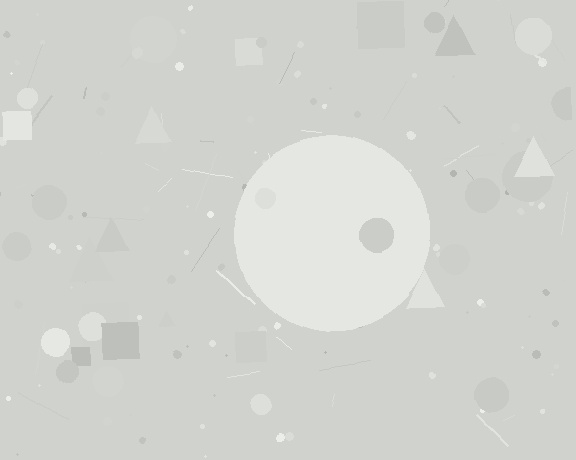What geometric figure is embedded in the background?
A circle is embedded in the background.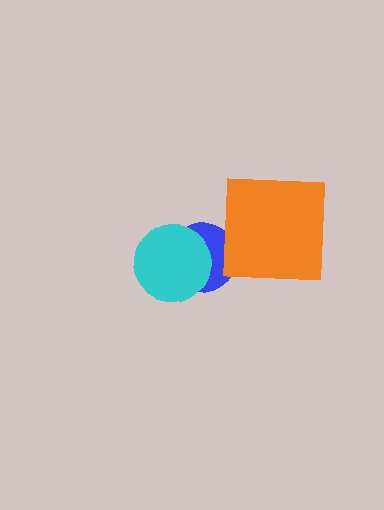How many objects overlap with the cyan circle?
1 object overlaps with the cyan circle.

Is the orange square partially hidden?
No, no other shape covers it.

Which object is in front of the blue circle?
The cyan circle is in front of the blue circle.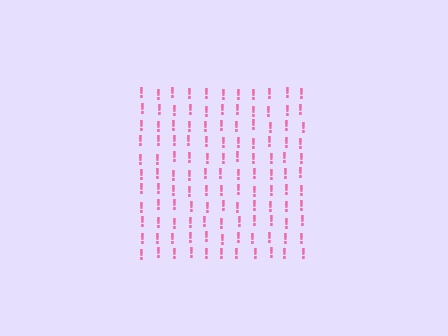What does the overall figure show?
The overall figure shows a square.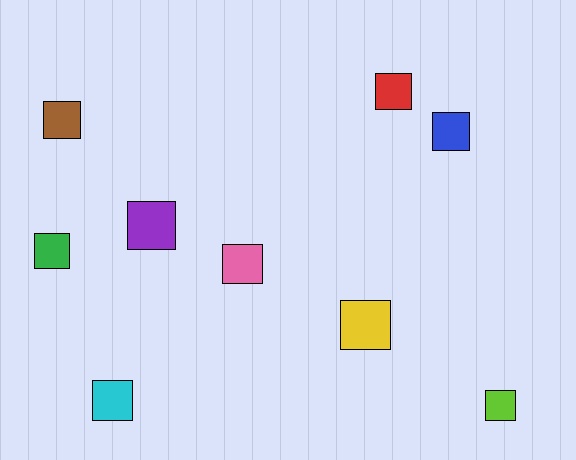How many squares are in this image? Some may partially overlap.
There are 9 squares.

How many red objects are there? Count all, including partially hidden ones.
There is 1 red object.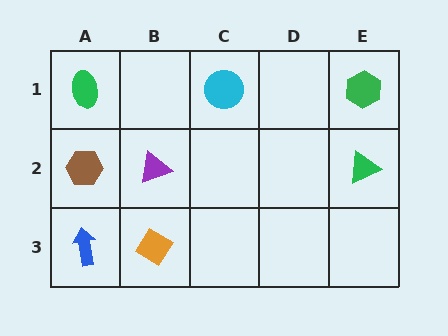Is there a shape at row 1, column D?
No, that cell is empty.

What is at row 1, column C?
A cyan circle.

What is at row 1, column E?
A green hexagon.